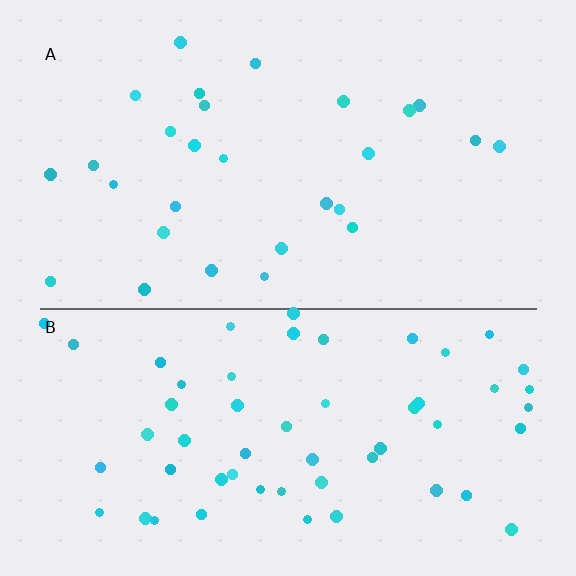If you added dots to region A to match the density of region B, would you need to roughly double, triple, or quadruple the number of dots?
Approximately double.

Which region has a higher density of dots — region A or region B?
B (the bottom).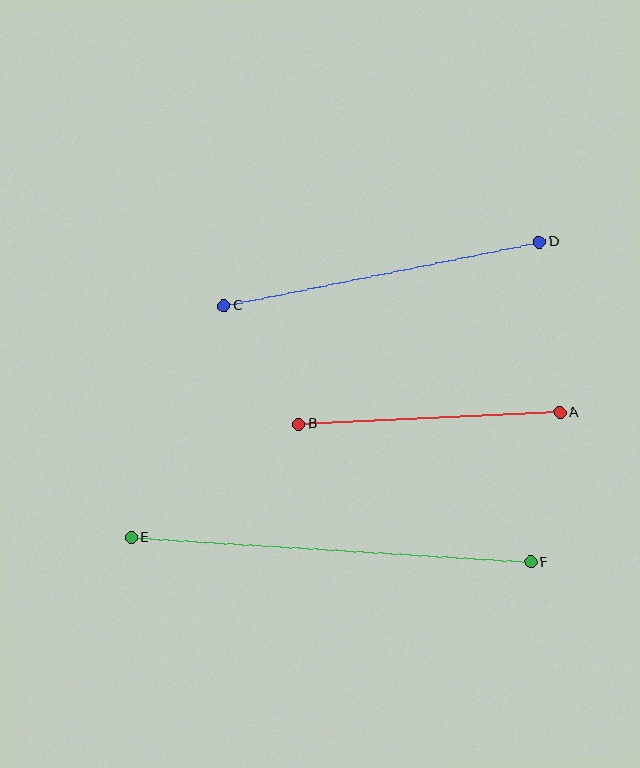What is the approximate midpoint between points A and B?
The midpoint is at approximately (429, 418) pixels.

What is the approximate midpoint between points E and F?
The midpoint is at approximately (331, 550) pixels.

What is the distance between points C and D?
The distance is approximately 321 pixels.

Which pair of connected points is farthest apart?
Points E and F are farthest apart.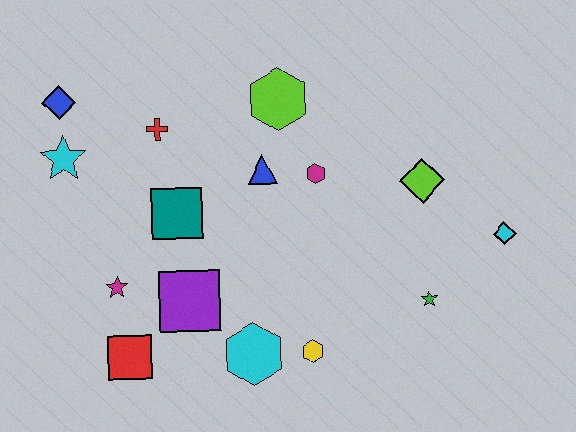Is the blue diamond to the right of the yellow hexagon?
No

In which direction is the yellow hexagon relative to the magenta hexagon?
The yellow hexagon is below the magenta hexagon.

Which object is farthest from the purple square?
The cyan diamond is farthest from the purple square.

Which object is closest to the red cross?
The teal square is closest to the red cross.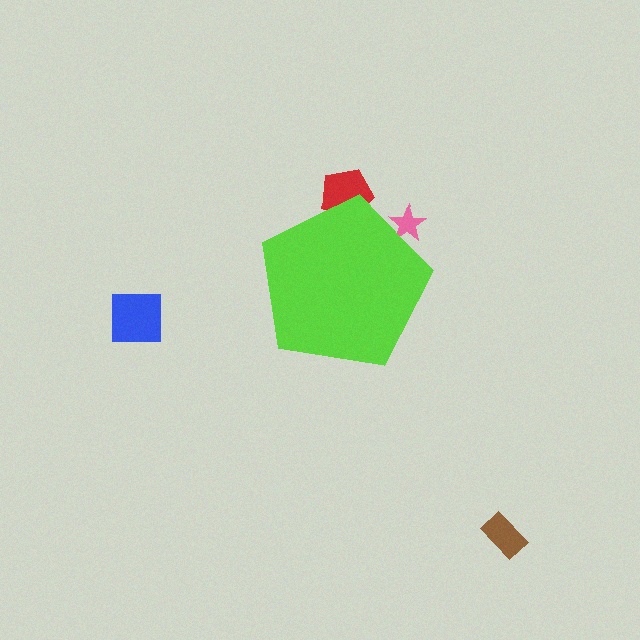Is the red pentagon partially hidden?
Yes, the red pentagon is partially hidden behind the lime pentagon.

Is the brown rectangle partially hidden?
No, the brown rectangle is fully visible.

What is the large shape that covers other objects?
A lime pentagon.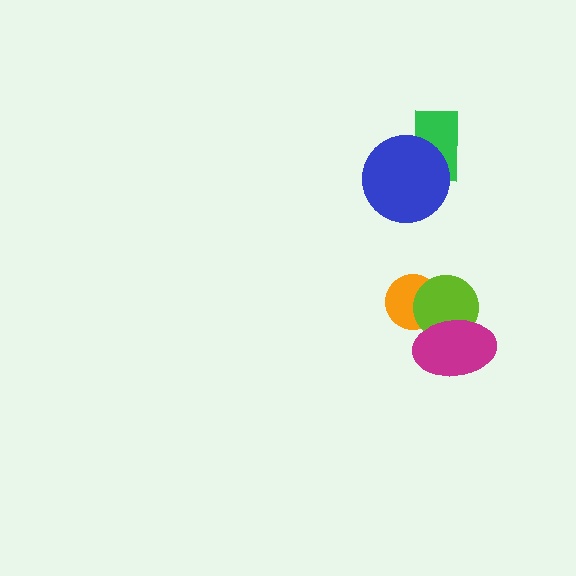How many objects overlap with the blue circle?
1 object overlaps with the blue circle.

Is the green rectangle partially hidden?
Yes, it is partially covered by another shape.